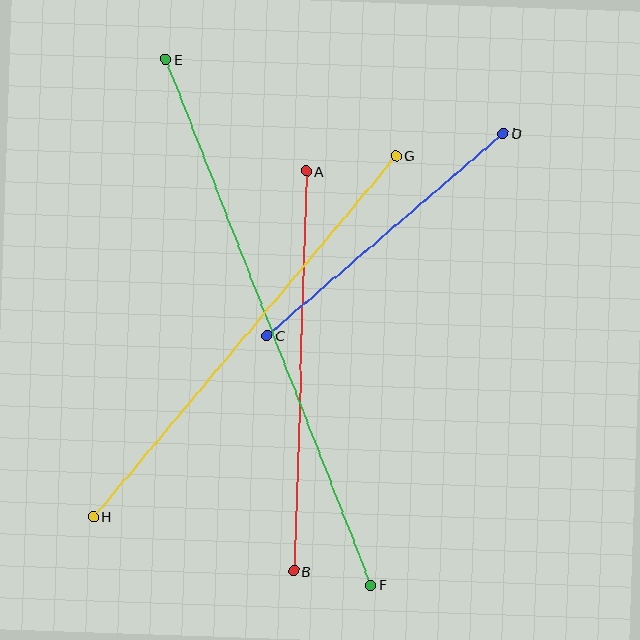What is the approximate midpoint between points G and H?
The midpoint is at approximately (245, 336) pixels.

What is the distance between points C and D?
The distance is approximately 311 pixels.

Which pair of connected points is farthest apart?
Points E and F are farthest apart.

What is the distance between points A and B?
The distance is approximately 400 pixels.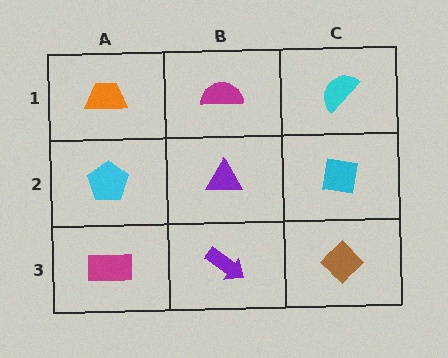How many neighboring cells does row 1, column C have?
2.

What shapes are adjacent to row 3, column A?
A cyan pentagon (row 2, column A), a purple arrow (row 3, column B).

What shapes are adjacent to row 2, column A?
An orange trapezoid (row 1, column A), a magenta rectangle (row 3, column A), a purple triangle (row 2, column B).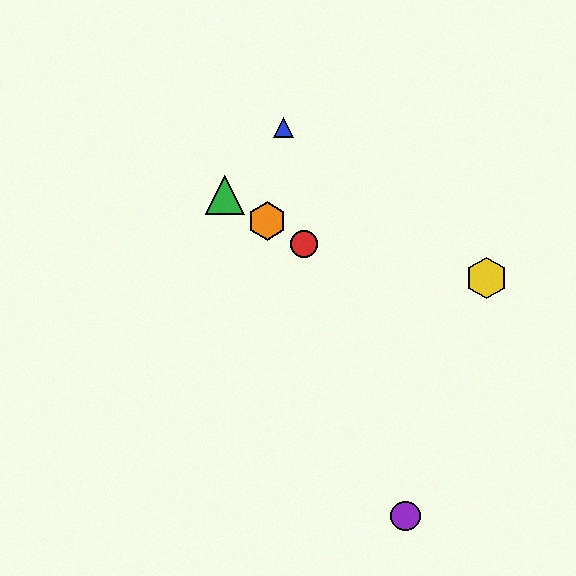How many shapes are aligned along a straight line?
3 shapes (the red circle, the green triangle, the orange hexagon) are aligned along a straight line.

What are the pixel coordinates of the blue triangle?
The blue triangle is at (284, 128).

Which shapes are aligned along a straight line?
The red circle, the green triangle, the orange hexagon are aligned along a straight line.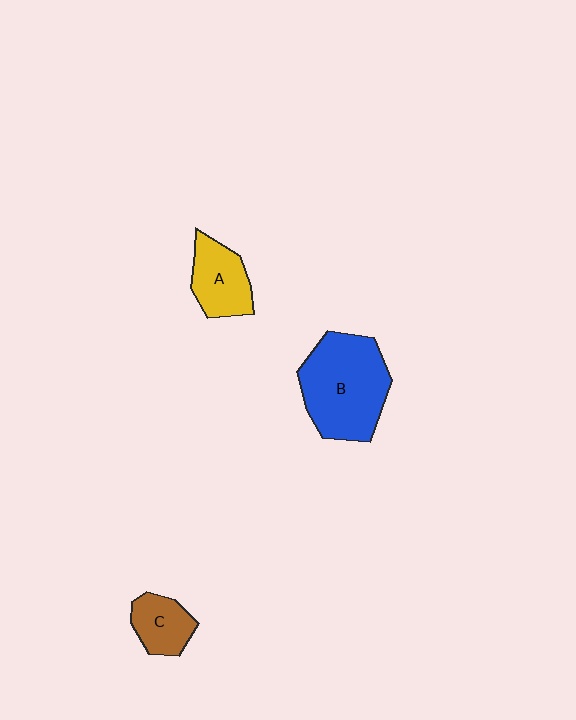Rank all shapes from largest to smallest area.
From largest to smallest: B (blue), A (yellow), C (brown).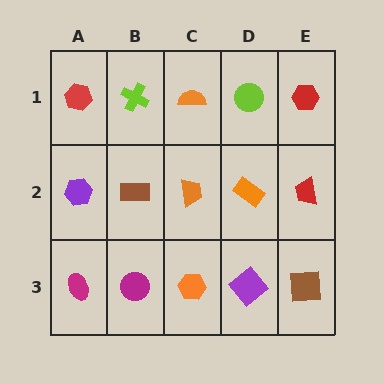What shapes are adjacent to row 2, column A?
A red hexagon (row 1, column A), a magenta ellipse (row 3, column A), a brown rectangle (row 2, column B).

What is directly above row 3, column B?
A brown rectangle.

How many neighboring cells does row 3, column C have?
3.